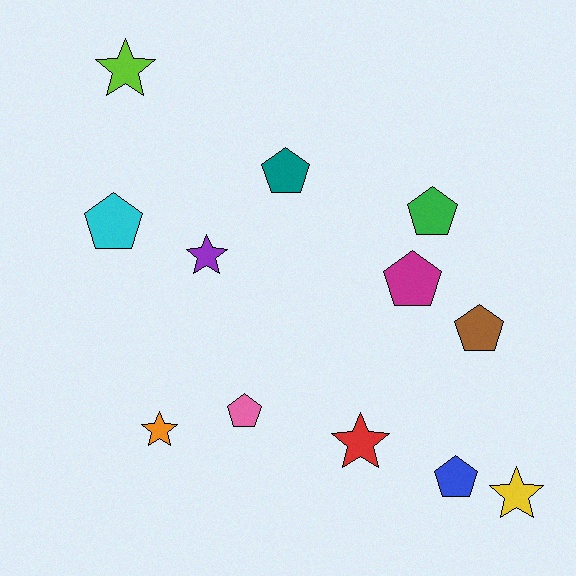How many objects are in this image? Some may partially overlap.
There are 12 objects.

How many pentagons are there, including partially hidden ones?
There are 7 pentagons.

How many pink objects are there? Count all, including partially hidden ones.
There is 1 pink object.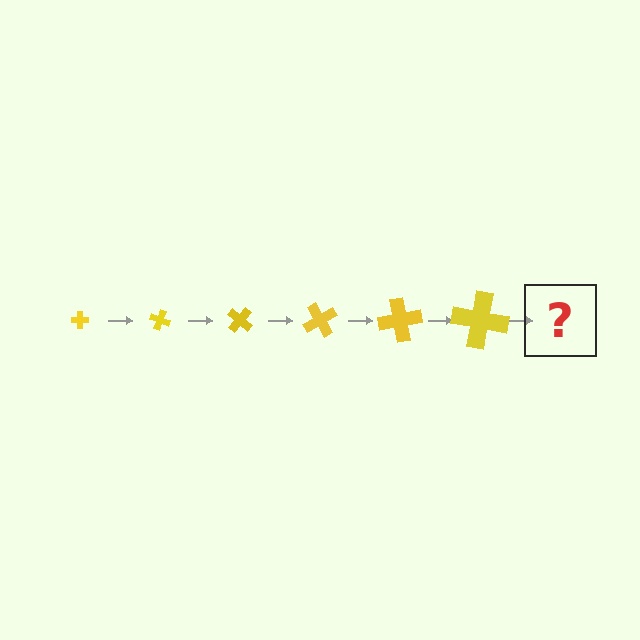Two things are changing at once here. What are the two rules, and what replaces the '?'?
The two rules are that the cross grows larger each step and it rotates 20 degrees each step. The '?' should be a cross, larger than the previous one and rotated 120 degrees from the start.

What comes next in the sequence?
The next element should be a cross, larger than the previous one and rotated 120 degrees from the start.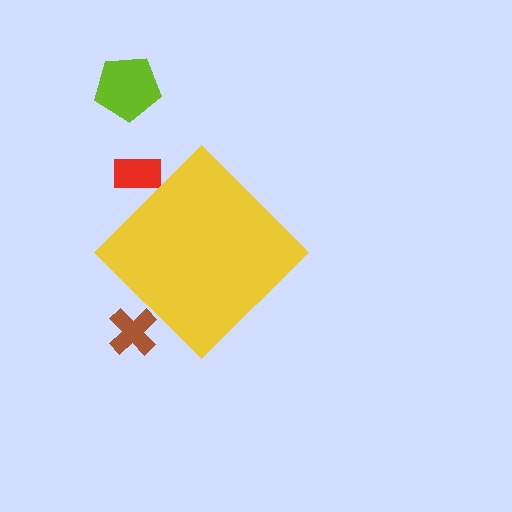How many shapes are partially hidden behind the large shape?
2 shapes are partially hidden.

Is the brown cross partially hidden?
Yes, the brown cross is partially hidden behind the yellow diamond.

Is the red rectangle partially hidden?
Yes, the red rectangle is partially hidden behind the yellow diamond.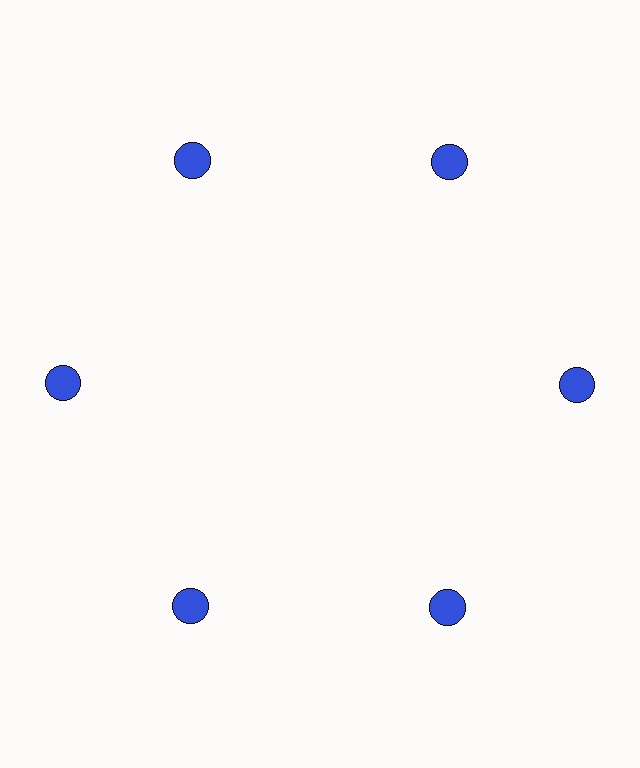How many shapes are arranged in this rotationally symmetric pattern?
There are 6 shapes, arranged in 6 groups of 1.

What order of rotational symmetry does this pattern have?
This pattern has 6-fold rotational symmetry.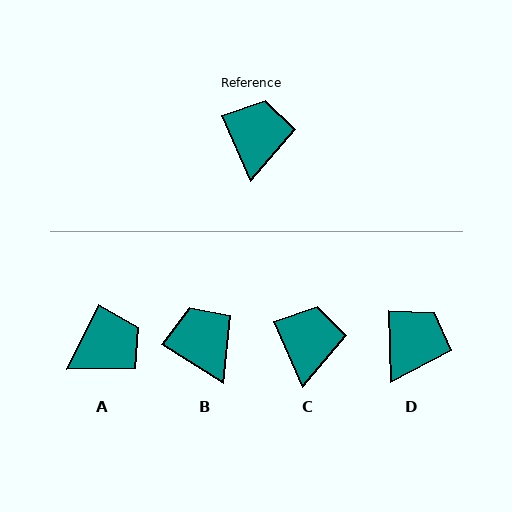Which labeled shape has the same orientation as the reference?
C.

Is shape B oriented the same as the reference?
No, it is off by about 34 degrees.